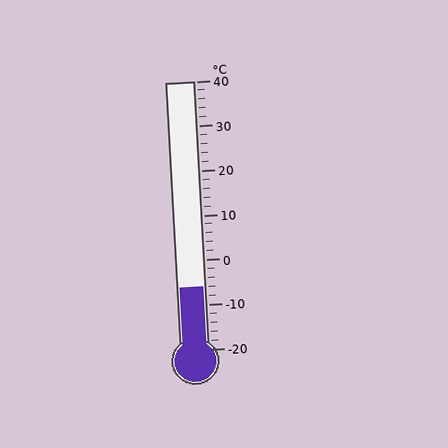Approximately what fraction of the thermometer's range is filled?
The thermometer is filled to approximately 25% of its range.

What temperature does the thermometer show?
The thermometer shows approximately -6°C.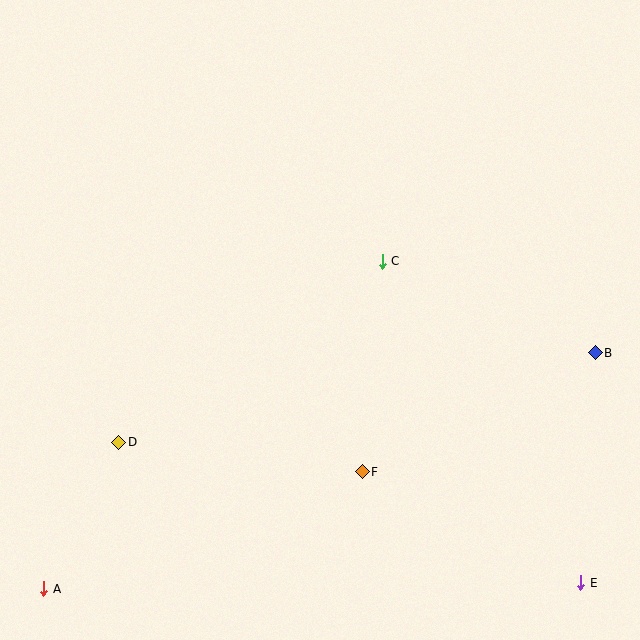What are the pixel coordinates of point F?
Point F is at (362, 472).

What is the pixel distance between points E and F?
The distance between E and F is 245 pixels.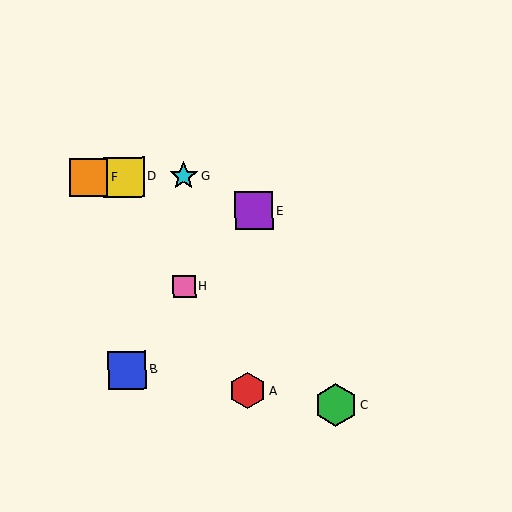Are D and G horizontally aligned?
Yes, both are at y≈177.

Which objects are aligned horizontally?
Objects D, F, G are aligned horizontally.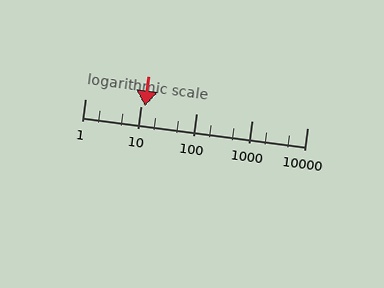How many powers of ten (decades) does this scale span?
The scale spans 4 decades, from 1 to 10000.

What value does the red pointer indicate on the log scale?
The pointer indicates approximately 12.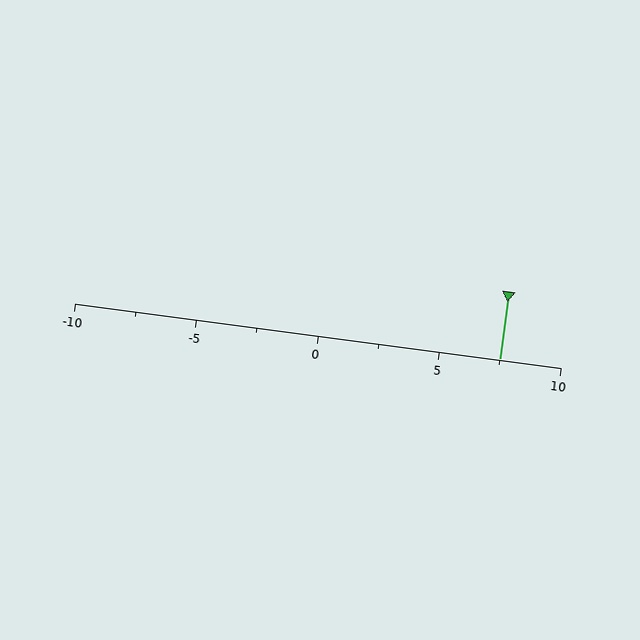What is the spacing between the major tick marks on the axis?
The major ticks are spaced 5 apart.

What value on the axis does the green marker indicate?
The marker indicates approximately 7.5.